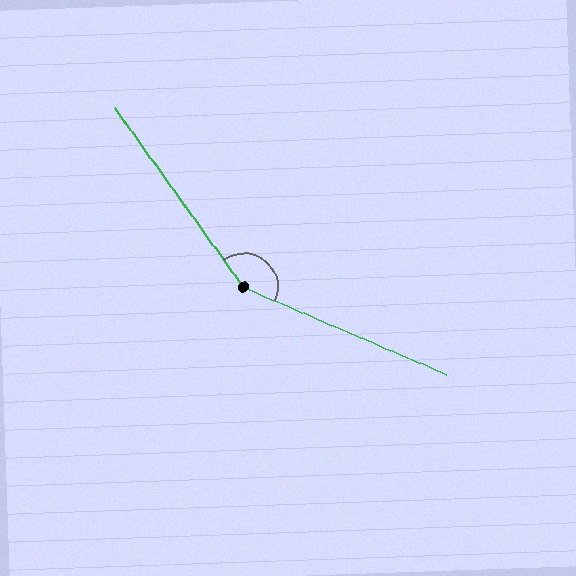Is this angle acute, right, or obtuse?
It is obtuse.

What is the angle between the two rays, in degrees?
Approximately 149 degrees.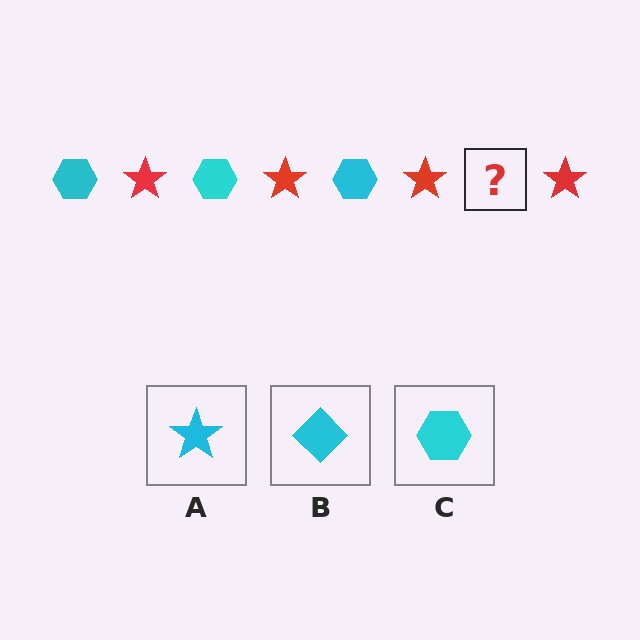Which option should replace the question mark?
Option C.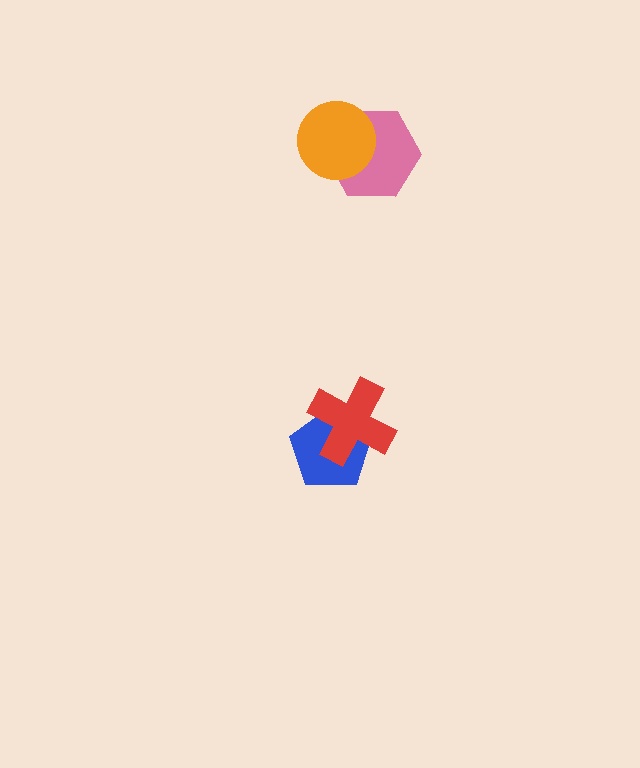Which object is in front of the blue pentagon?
The red cross is in front of the blue pentagon.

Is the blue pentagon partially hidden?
Yes, it is partially covered by another shape.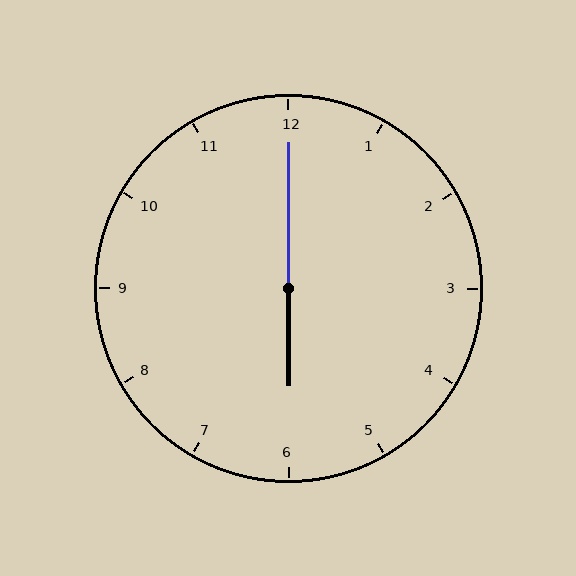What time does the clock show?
6:00.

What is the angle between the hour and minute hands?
Approximately 180 degrees.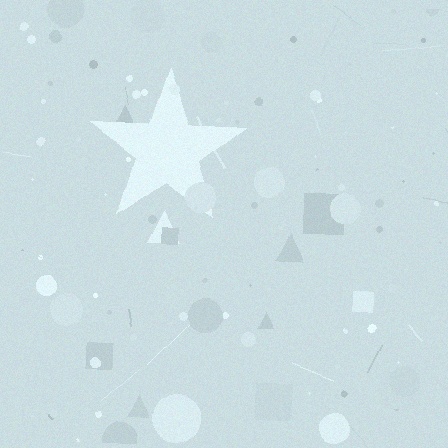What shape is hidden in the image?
A star is hidden in the image.